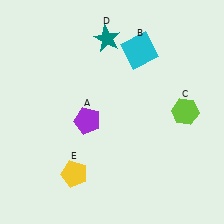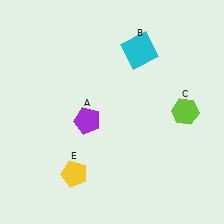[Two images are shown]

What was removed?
The teal star (D) was removed in Image 2.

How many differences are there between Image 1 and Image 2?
There is 1 difference between the two images.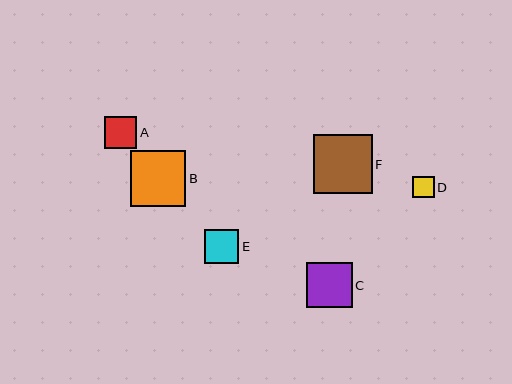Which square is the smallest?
Square D is the smallest with a size of approximately 21 pixels.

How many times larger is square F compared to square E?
Square F is approximately 1.7 times the size of square E.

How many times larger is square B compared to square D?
Square B is approximately 2.6 times the size of square D.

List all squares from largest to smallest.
From largest to smallest: F, B, C, E, A, D.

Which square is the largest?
Square F is the largest with a size of approximately 59 pixels.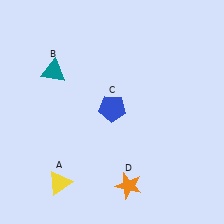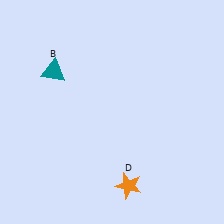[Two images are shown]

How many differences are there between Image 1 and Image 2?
There are 2 differences between the two images.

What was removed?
The blue pentagon (C), the yellow triangle (A) were removed in Image 2.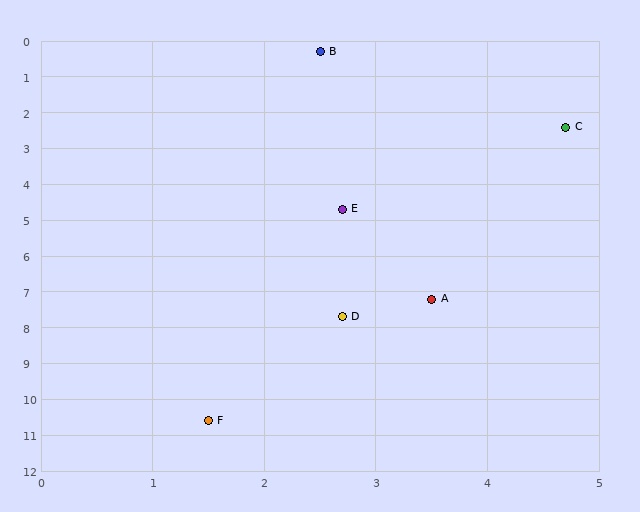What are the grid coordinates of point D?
Point D is at approximately (2.7, 7.7).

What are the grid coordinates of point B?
Point B is at approximately (2.5, 0.3).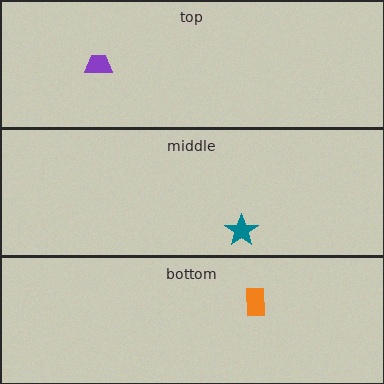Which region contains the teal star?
The middle region.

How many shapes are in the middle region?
1.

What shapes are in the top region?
The purple trapezoid.